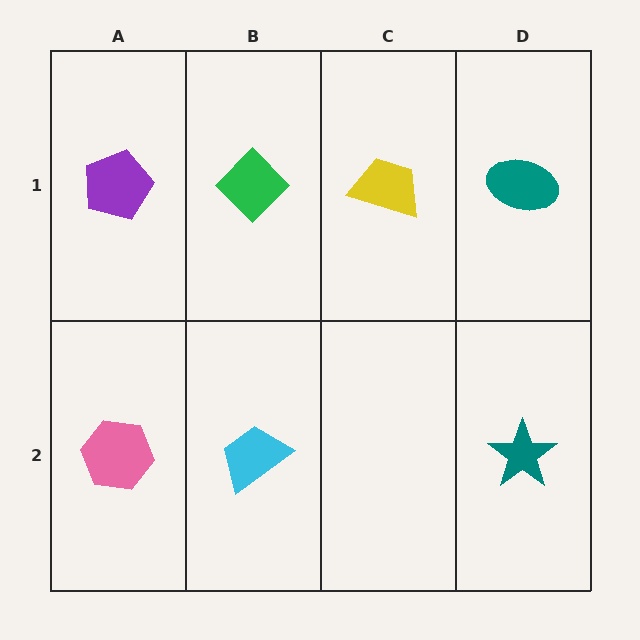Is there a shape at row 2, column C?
No, that cell is empty.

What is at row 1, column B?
A green diamond.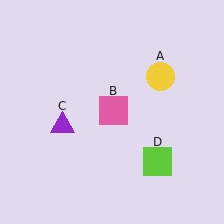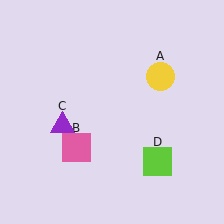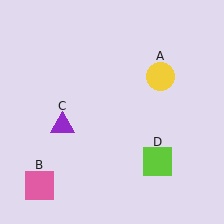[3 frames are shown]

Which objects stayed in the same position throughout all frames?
Yellow circle (object A) and purple triangle (object C) and lime square (object D) remained stationary.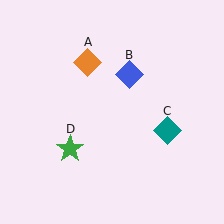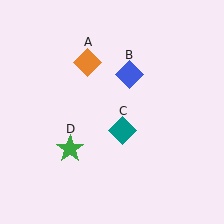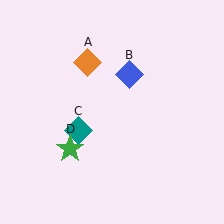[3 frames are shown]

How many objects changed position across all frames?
1 object changed position: teal diamond (object C).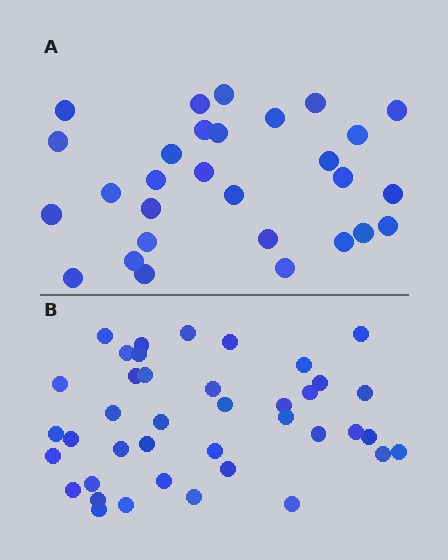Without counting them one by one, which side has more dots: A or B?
Region B (the bottom region) has more dots.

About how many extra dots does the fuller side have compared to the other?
Region B has roughly 12 or so more dots than region A.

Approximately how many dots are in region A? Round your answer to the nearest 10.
About 30 dots. (The exact count is 29, which rounds to 30.)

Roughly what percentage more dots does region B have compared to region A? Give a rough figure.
About 40% more.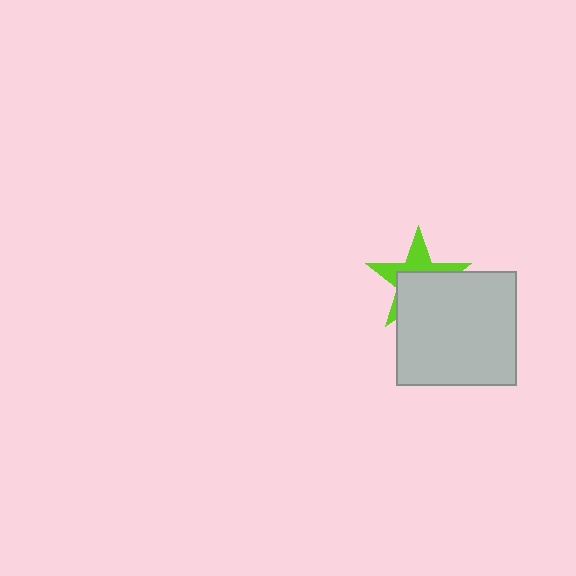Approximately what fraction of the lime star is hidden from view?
Roughly 57% of the lime star is hidden behind the light gray rectangle.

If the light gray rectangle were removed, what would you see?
You would see the complete lime star.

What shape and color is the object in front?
The object in front is a light gray rectangle.